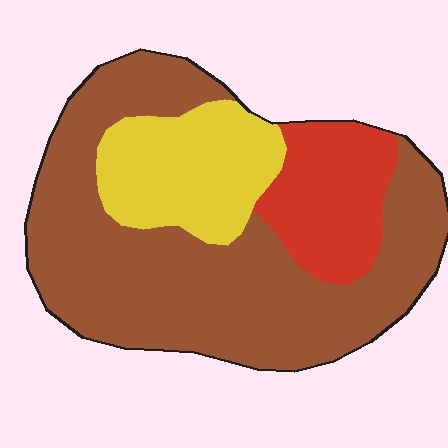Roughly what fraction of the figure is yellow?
Yellow takes up about one fifth (1/5) of the figure.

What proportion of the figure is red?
Red covers about 15% of the figure.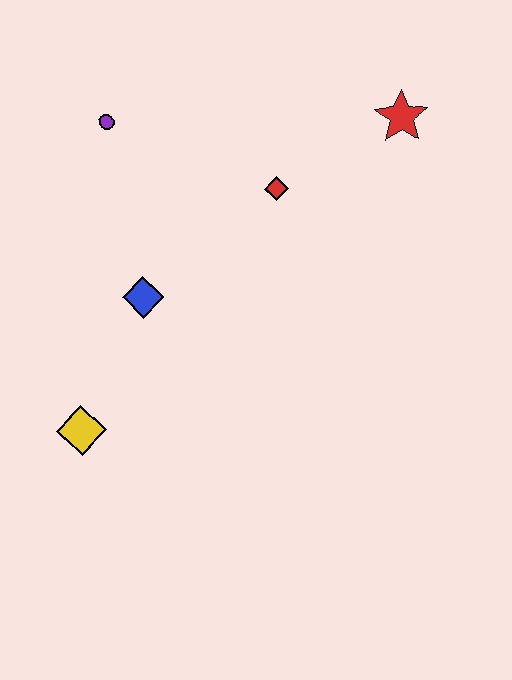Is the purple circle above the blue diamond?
Yes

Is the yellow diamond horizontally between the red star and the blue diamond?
No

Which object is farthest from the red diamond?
The yellow diamond is farthest from the red diamond.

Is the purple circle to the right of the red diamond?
No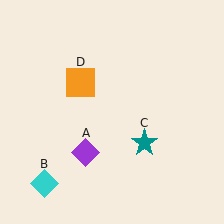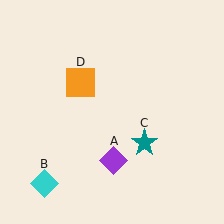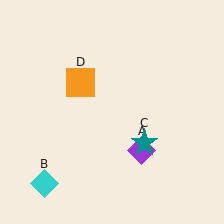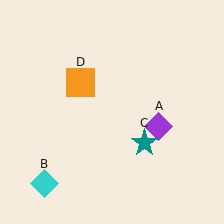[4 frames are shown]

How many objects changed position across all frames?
1 object changed position: purple diamond (object A).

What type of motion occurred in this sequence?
The purple diamond (object A) rotated counterclockwise around the center of the scene.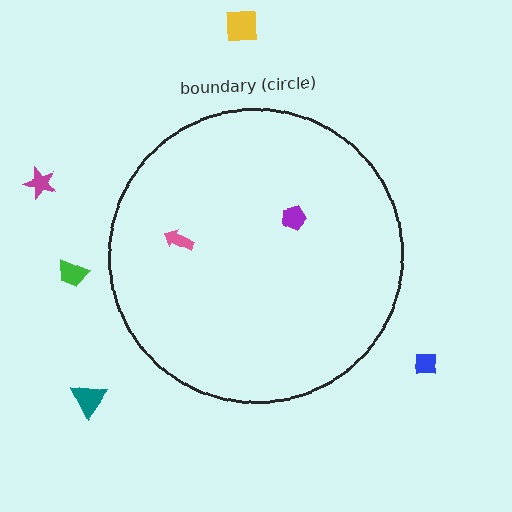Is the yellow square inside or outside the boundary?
Outside.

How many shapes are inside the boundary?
2 inside, 5 outside.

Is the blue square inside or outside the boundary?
Outside.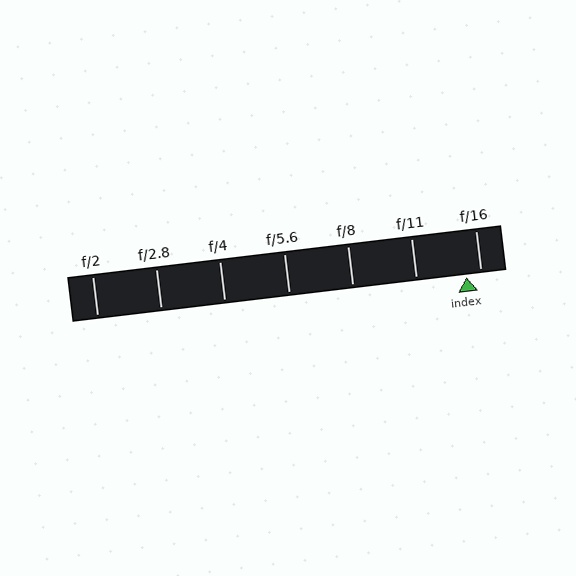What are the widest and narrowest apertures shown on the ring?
The widest aperture shown is f/2 and the narrowest is f/16.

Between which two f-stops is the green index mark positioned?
The index mark is between f/11 and f/16.